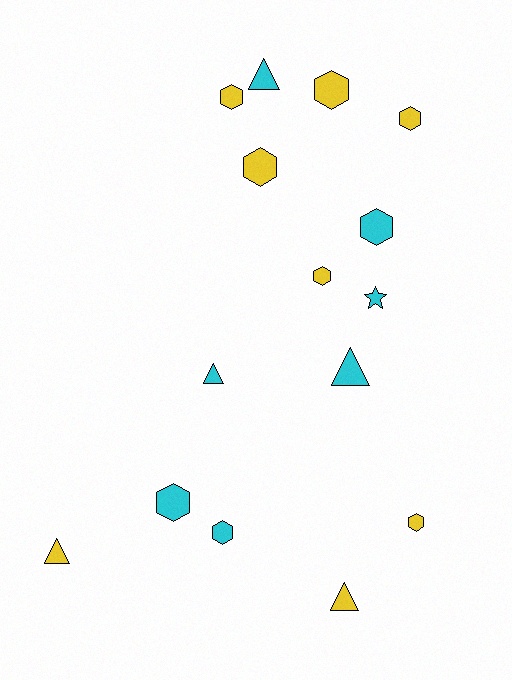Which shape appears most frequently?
Hexagon, with 9 objects.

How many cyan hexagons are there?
There are 3 cyan hexagons.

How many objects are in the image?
There are 15 objects.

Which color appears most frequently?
Yellow, with 8 objects.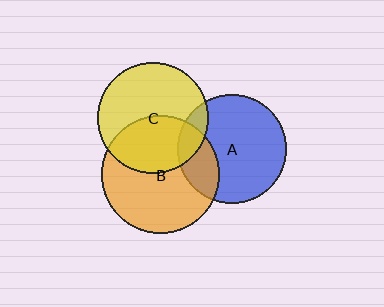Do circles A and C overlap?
Yes.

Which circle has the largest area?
Circle B (orange).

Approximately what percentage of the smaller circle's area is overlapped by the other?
Approximately 15%.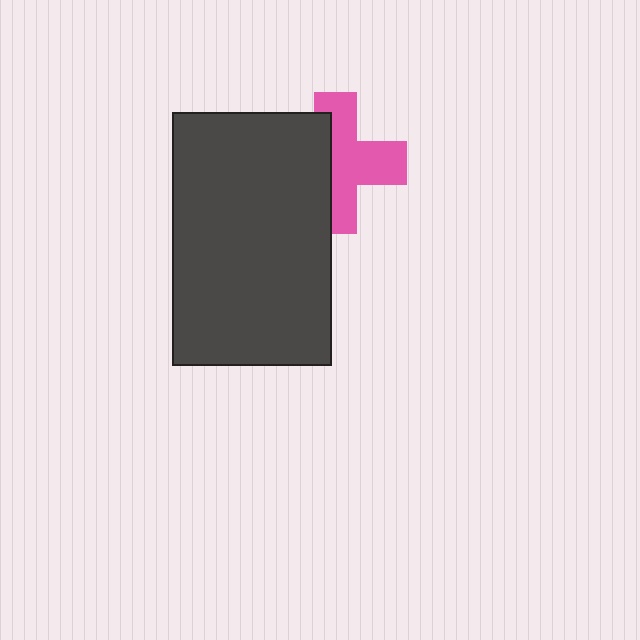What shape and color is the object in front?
The object in front is a dark gray rectangle.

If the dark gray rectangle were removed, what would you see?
You would see the complete pink cross.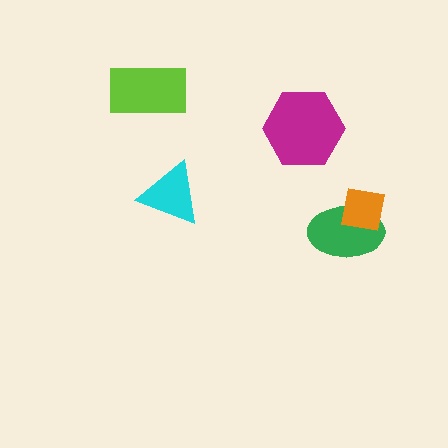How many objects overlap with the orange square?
1 object overlaps with the orange square.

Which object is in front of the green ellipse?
The orange square is in front of the green ellipse.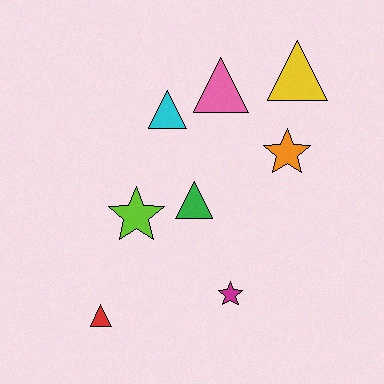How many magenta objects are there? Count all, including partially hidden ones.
There is 1 magenta object.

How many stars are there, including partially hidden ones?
There are 3 stars.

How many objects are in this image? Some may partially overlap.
There are 8 objects.